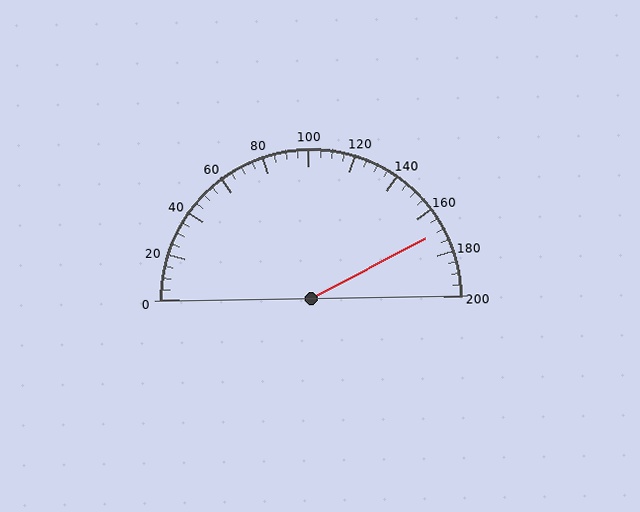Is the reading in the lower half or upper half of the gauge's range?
The reading is in the upper half of the range (0 to 200).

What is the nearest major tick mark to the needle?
The nearest major tick mark is 160.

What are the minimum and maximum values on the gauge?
The gauge ranges from 0 to 200.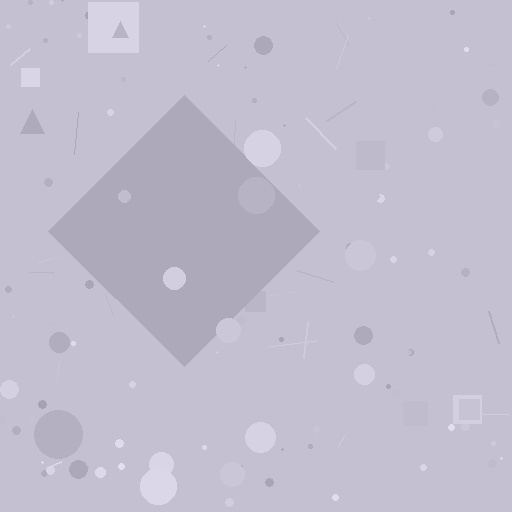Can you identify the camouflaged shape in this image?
The camouflaged shape is a diamond.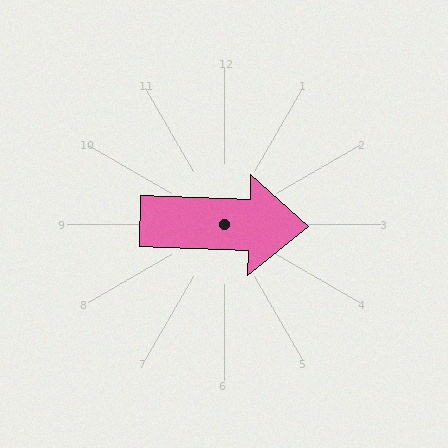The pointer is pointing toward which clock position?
Roughly 3 o'clock.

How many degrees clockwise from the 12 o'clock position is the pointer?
Approximately 92 degrees.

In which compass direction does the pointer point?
East.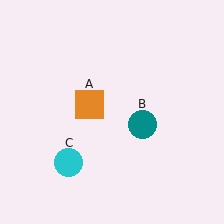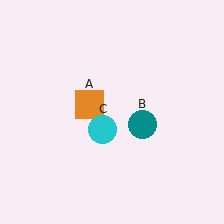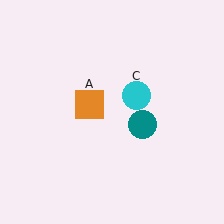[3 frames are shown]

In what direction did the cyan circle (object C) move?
The cyan circle (object C) moved up and to the right.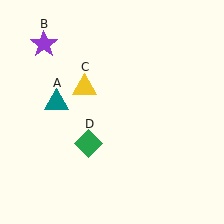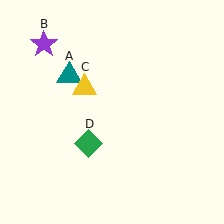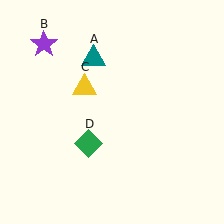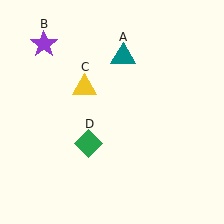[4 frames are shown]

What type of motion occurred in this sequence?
The teal triangle (object A) rotated clockwise around the center of the scene.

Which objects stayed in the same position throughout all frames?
Purple star (object B) and yellow triangle (object C) and green diamond (object D) remained stationary.